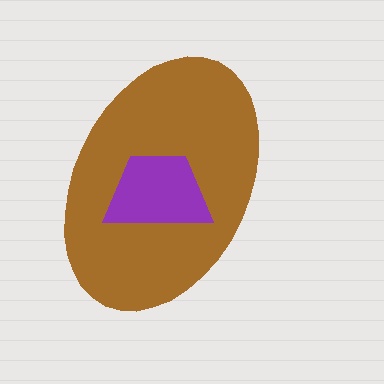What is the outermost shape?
The brown ellipse.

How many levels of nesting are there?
2.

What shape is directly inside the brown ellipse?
The purple trapezoid.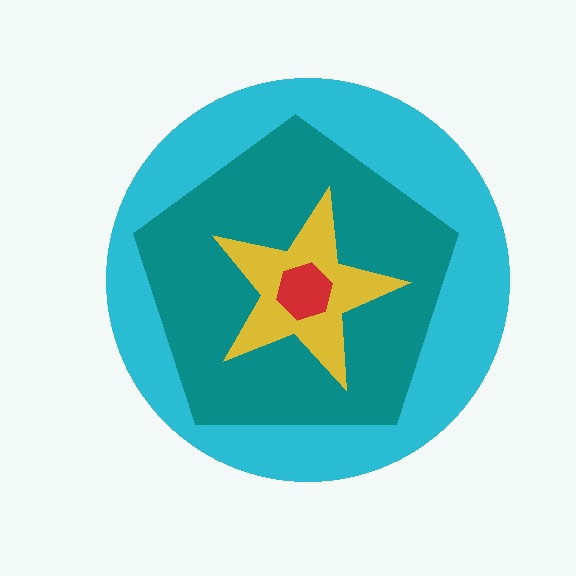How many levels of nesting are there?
4.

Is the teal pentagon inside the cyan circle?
Yes.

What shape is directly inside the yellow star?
The red hexagon.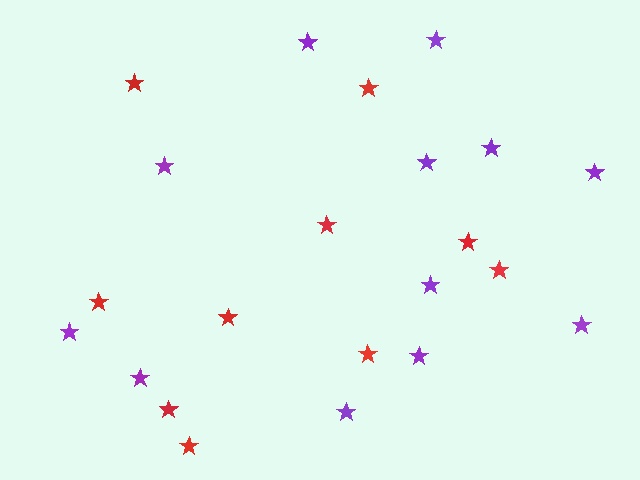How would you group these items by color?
There are 2 groups: one group of red stars (10) and one group of purple stars (12).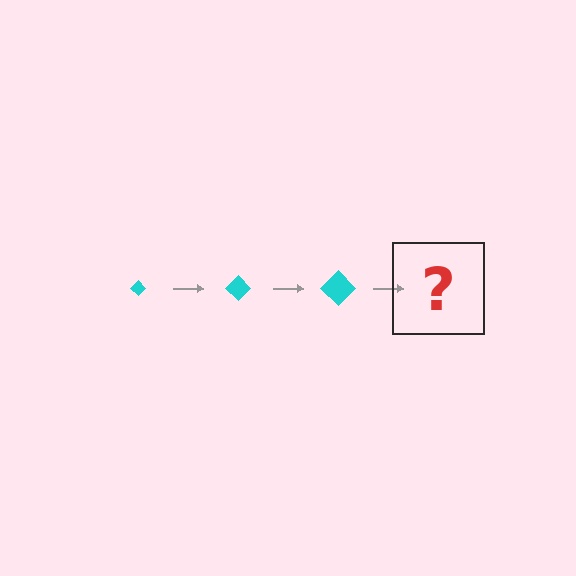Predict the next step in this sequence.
The next step is a cyan diamond, larger than the previous one.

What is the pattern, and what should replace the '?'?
The pattern is that the diamond gets progressively larger each step. The '?' should be a cyan diamond, larger than the previous one.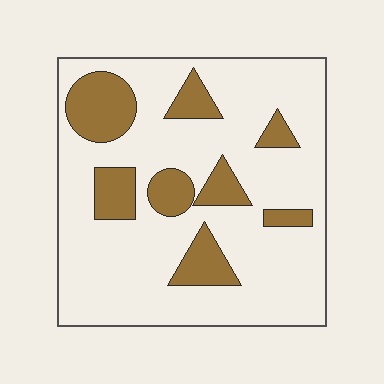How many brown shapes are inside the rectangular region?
8.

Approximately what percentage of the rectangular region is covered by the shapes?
Approximately 20%.